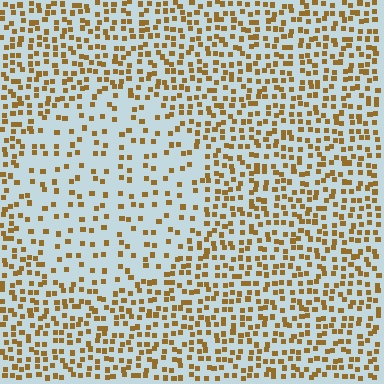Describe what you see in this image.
The image contains small brown elements arranged at two different densities. A circle-shaped region is visible where the elements are less densely packed than the surrounding area.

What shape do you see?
I see a circle.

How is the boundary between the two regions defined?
The boundary is defined by a change in element density (approximately 2.2x ratio). All elements are the same color, size, and shape.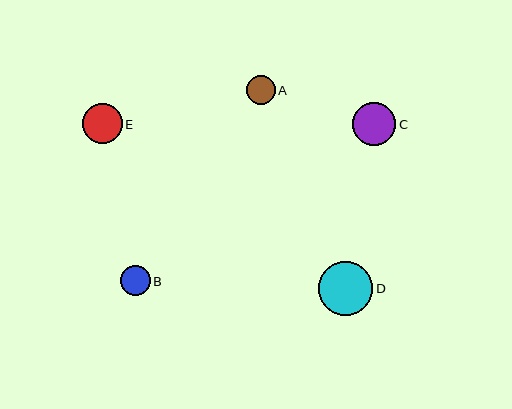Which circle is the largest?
Circle D is the largest with a size of approximately 54 pixels.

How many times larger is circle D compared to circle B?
Circle D is approximately 1.8 times the size of circle B.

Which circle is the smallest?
Circle A is the smallest with a size of approximately 28 pixels.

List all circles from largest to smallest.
From largest to smallest: D, C, E, B, A.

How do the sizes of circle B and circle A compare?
Circle B and circle A are approximately the same size.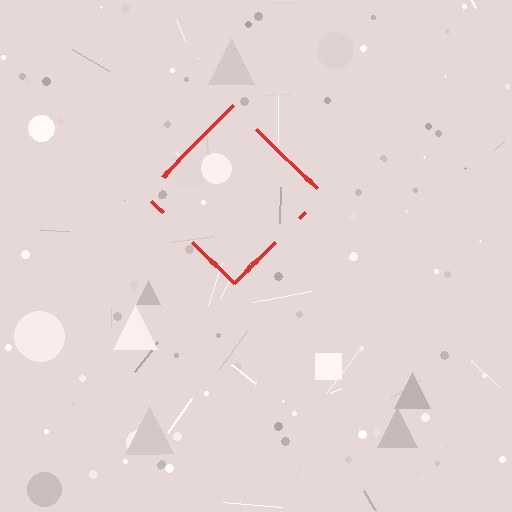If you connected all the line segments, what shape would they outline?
They would outline a diamond.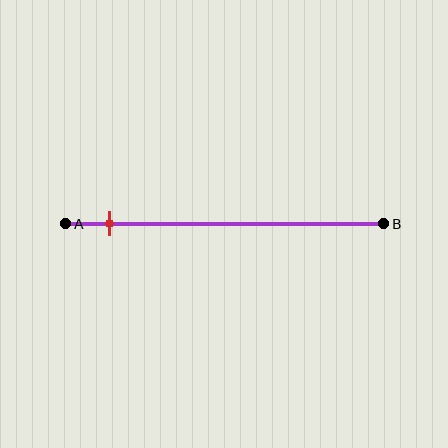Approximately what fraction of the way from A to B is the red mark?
The red mark is approximately 15% of the way from A to B.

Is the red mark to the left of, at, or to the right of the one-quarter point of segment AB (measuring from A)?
The red mark is to the left of the one-quarter point of segment AB.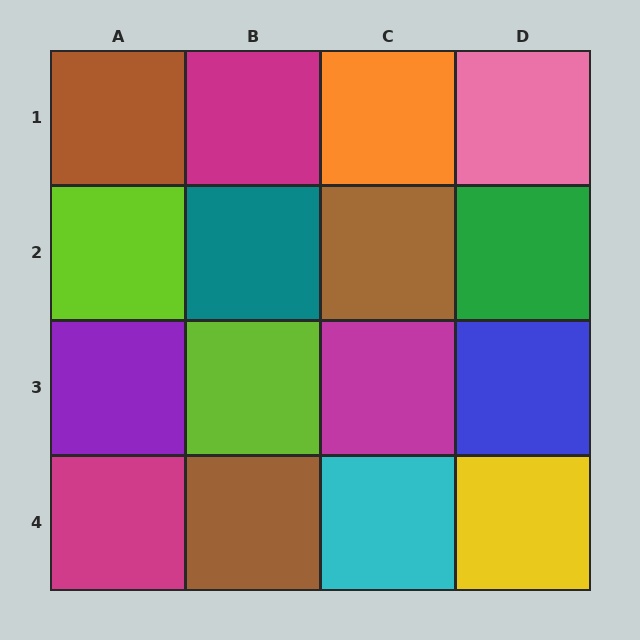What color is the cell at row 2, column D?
Green.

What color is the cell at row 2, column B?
Teal.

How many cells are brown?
3 cells are brown.